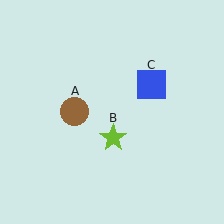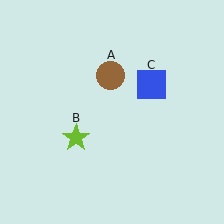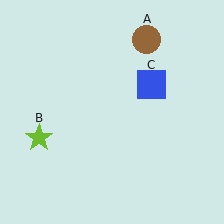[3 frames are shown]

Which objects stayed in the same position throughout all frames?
Blue square (object C) remained stationary.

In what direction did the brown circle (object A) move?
The brown circle (object A) moved up and to the right.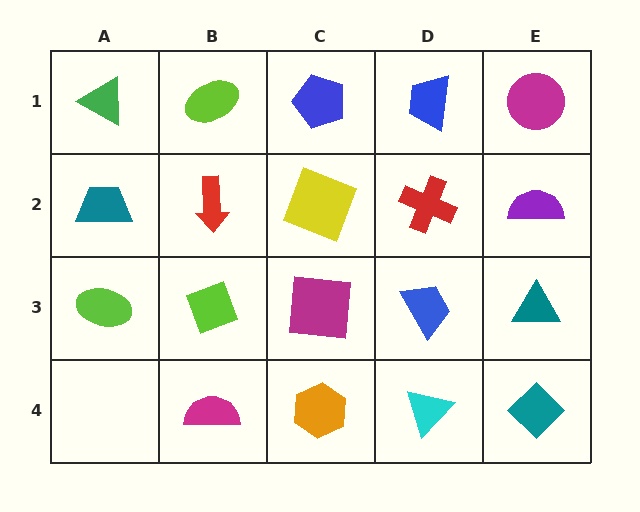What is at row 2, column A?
A teal trapezoid.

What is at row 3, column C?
A magenta square.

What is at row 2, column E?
A purple semicircle.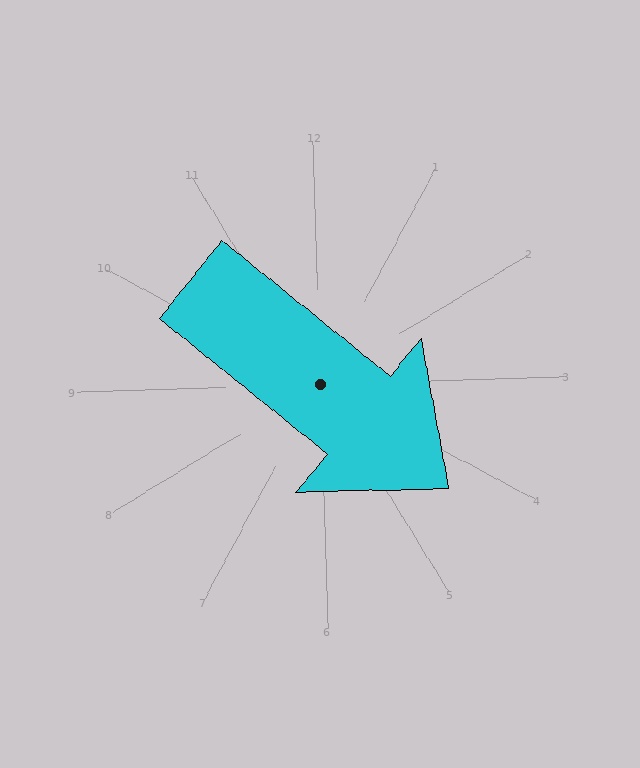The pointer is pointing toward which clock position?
Roughly 4 o'clock.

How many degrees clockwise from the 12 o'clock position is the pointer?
Approximately 131 degrees.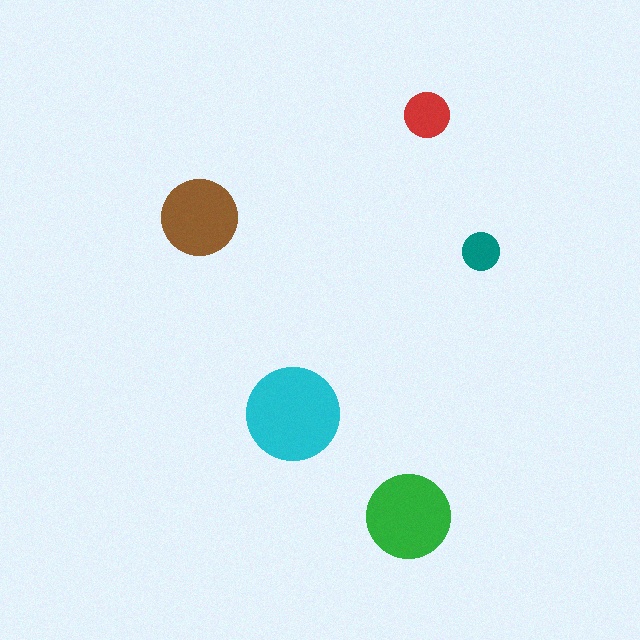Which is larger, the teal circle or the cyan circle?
The cyan one.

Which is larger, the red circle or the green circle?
The green one.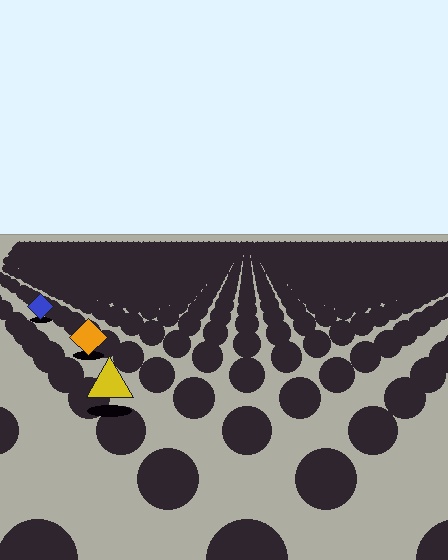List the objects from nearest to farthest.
From nearest to farthest: the yellow triangle, the orange diamond, the blue diamond.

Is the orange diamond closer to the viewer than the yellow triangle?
No. The yellow triangle is closer — you can tell from the texture gradient: the ground texture is coarser near it.